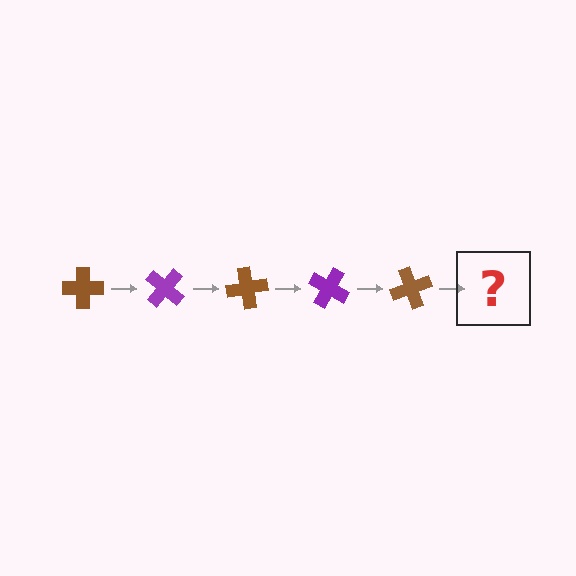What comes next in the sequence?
The next element should be a purple cross, rotated 200 degrees from the start.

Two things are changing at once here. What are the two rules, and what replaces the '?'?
The two rules are that it rotates 40 degrees each step and the color cycles through brown and purple. The '?' should be a purple cross, rotated 200 degrees from the start.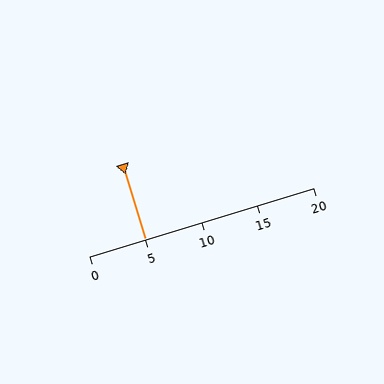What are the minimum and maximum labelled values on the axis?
The axis runs from 0 to 20.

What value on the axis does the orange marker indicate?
The marker indicates approximately 5.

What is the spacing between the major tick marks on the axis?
The major ticks are spaced 5 apart.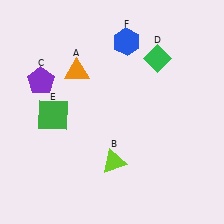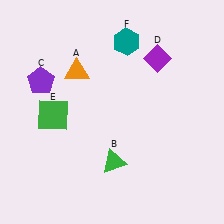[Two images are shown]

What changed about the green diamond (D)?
In Image 1, D is green. In Image 2, it changed to purple.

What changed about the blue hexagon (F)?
In Image 1, F is blue. In Image 2, it changed to teal.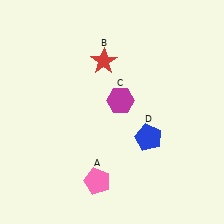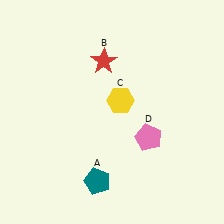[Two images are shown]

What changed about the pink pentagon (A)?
In Image 1, A is pink. In Image 2, it changed to teal.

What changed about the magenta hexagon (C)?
In Image 1, C is magenta. In Image 2, it changed to yellow.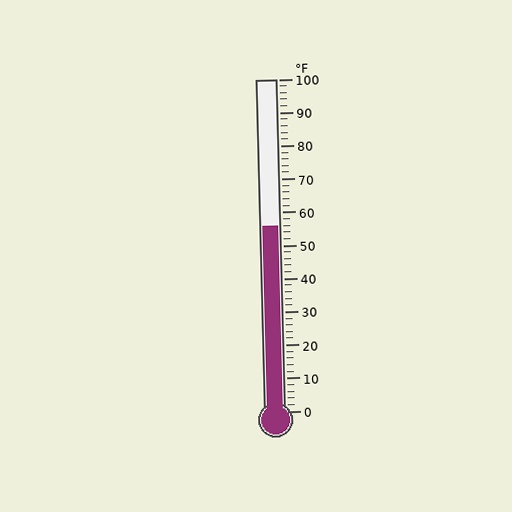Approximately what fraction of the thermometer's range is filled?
The thermometer is filled to approximately 55% of its range.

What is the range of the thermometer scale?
The thermometer scale ranges from 0°F to 100°F.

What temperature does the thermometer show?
The thermometer shows approximately 56°F.